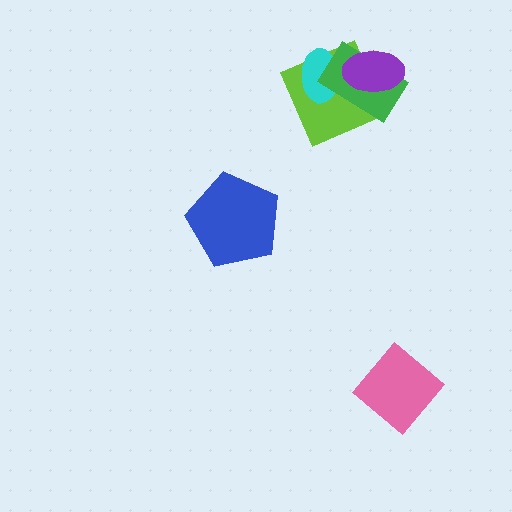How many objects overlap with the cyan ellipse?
2 objects overlap with the cyan ellipse.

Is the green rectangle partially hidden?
Yes, it is partially covered by another shape.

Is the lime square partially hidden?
Yes, it is partially covered by another shape.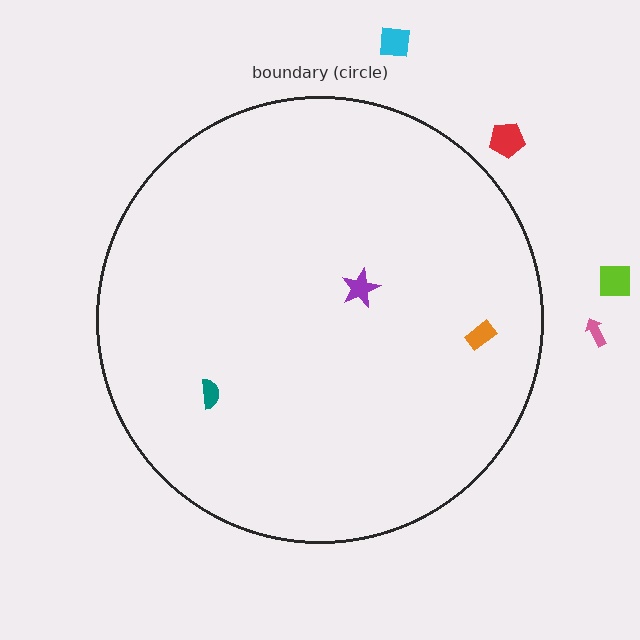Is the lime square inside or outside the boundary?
Outside.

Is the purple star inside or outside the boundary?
Inside.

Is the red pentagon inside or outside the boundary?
Outside.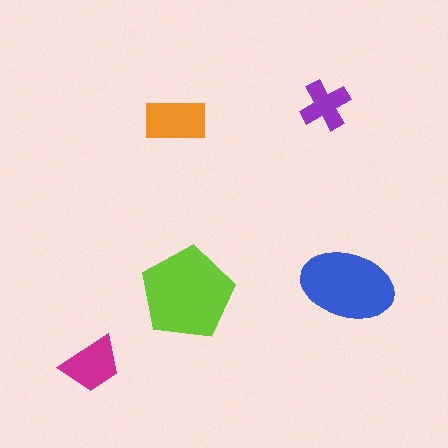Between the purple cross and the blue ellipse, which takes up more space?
The blue ellipse.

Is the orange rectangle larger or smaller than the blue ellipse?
Smaller.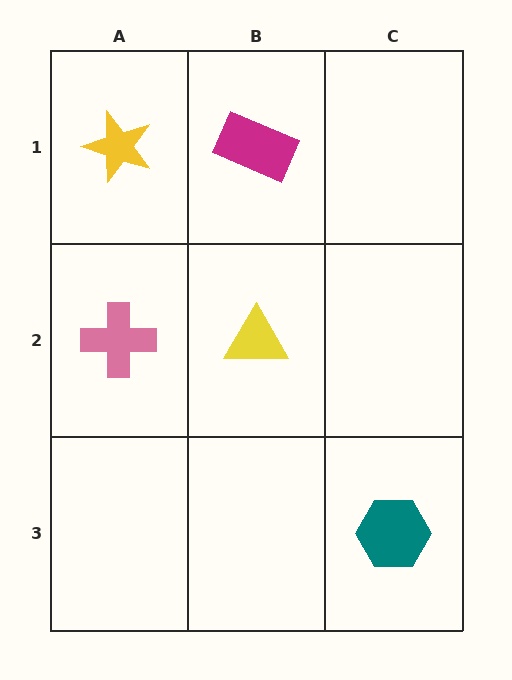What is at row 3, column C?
A teal hexagon.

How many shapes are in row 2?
2 shapes.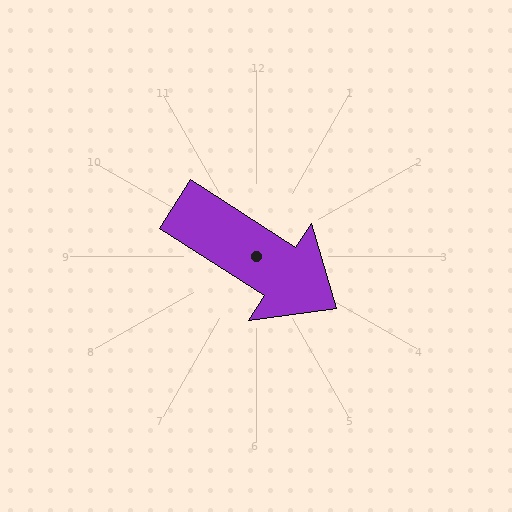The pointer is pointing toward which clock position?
Roughly 4 o'clock.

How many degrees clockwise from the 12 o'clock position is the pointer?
Approximately 123 degrees.